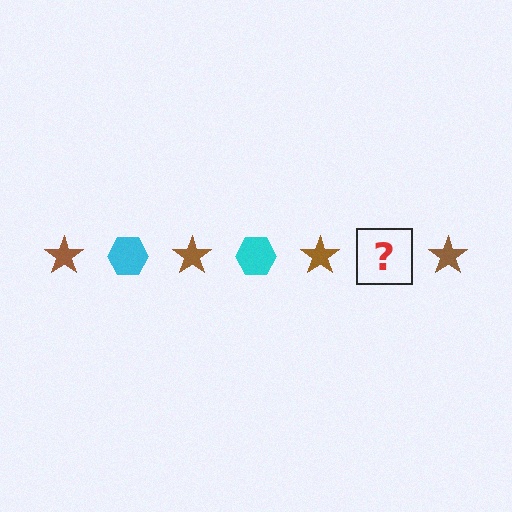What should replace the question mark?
The question mark should be replaced with a cyan hexagon.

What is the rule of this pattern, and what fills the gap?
The rule is that the pattern alternates between brown star and cyan hexagon. The gap should be filled with a cyan hexagon.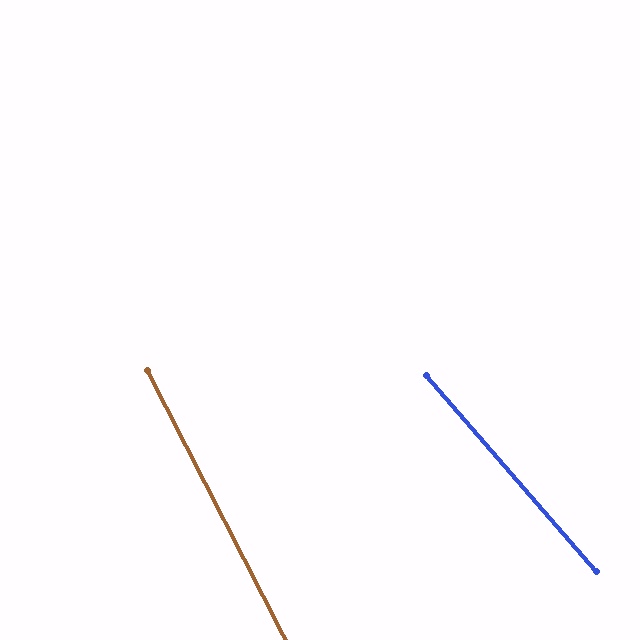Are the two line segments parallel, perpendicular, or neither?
Neither parallel nor perpendicular — they differ by about 14°.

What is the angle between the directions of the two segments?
Approximately 14 degrees.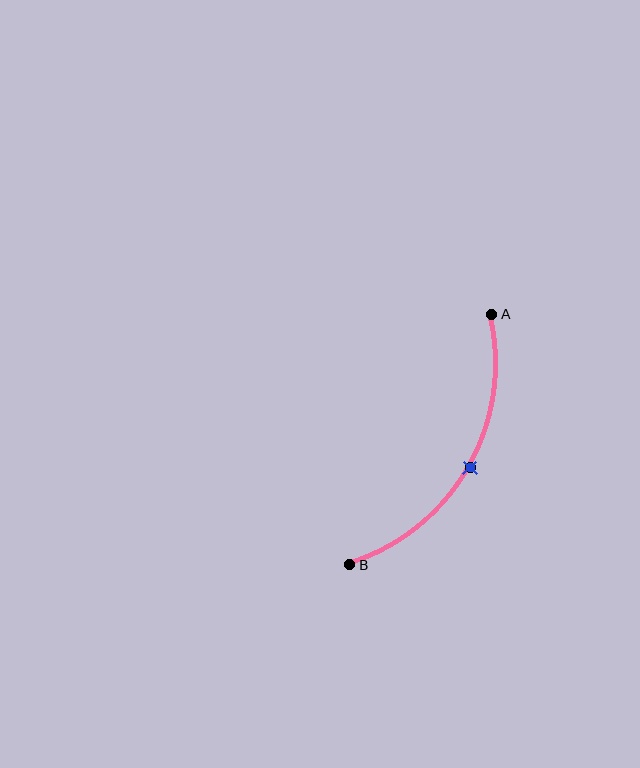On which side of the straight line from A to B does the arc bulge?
The arc bulges to the right of the straight line connecting A and B.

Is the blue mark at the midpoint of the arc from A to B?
Yes. The blue mark lies on the arc at equal arc-length from both A and B — it is the arc midpoint.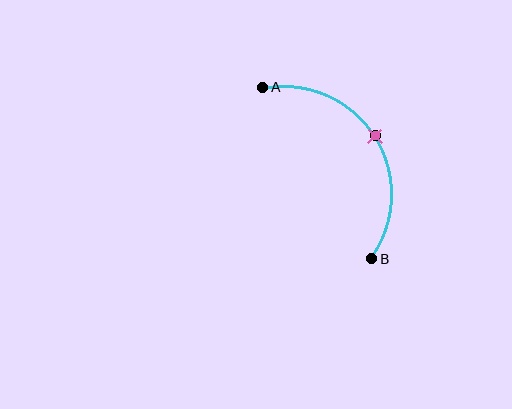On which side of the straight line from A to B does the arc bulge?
The arc bulges to the right of the straight line connecting A and B.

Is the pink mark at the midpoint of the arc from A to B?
Yes. The pink mark lies on the arc at equal arc-length from both A and B — it is the arc midpoint.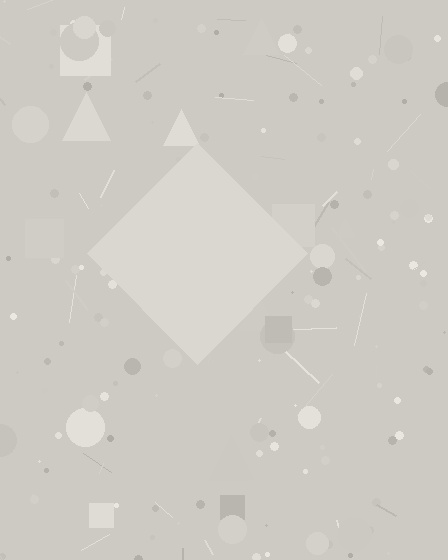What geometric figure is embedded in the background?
A diamond is embedded in the background.